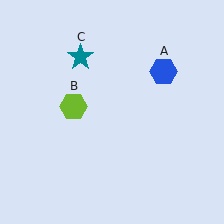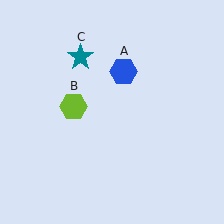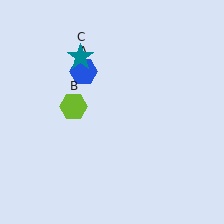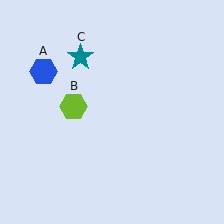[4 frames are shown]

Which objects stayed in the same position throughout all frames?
Lime hexagon (object B) and teal star (object C) remained stationary.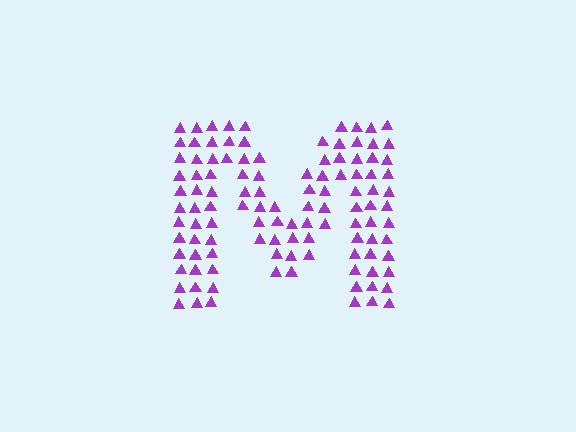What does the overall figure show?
The overall figure shows the letter M.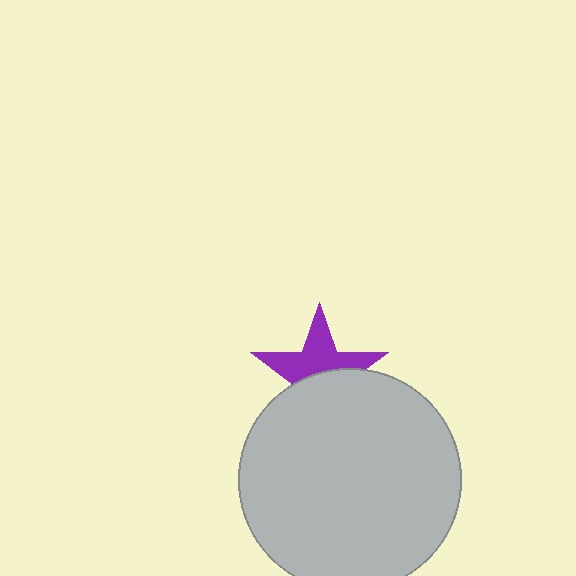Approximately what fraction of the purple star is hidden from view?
Roughly 47% of the purple star is hidden behind the light gray circle.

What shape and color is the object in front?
The object in front is a light gray circle.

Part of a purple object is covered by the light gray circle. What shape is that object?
It is a star.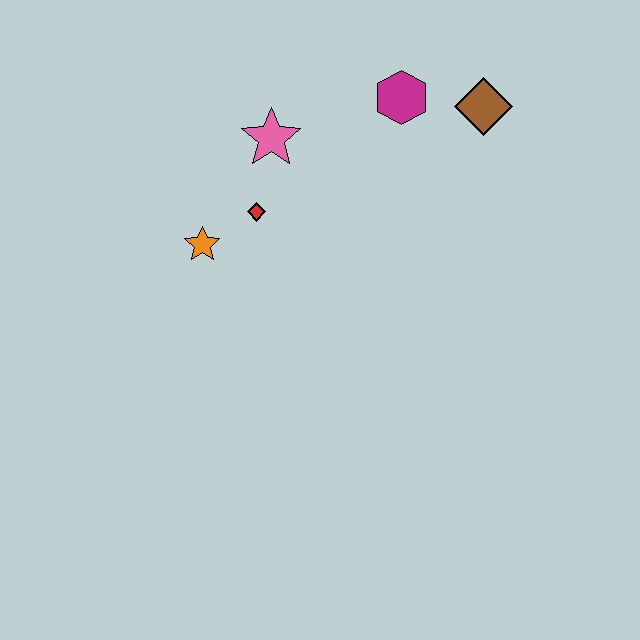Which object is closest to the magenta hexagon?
The brown diamond is closest to the magenta hexagon.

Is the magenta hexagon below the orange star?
No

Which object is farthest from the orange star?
The brown diamond is farthest from the orange star.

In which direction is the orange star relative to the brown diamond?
The orange star is to the left of the brown diamond.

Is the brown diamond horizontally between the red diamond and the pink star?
No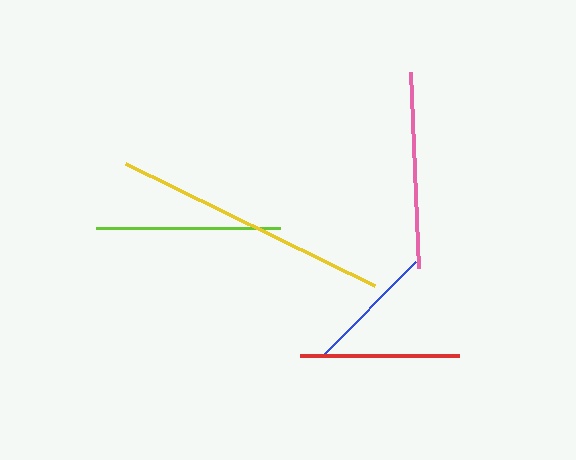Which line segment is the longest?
The yellow line is the longest at approximately 278 pixels.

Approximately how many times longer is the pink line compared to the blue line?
The pink line is approximately 1.5 times the length of the blue line.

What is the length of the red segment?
The red segment is approximately 159 pixels long.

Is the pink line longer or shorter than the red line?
The pink line is longer than the red line.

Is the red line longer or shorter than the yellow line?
The yellow line is longer than the red line.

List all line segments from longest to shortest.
From longest to shortest: yellow, pink, lime, red, blue.